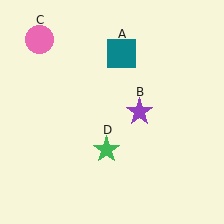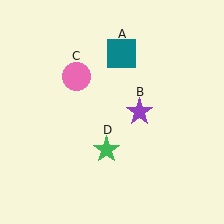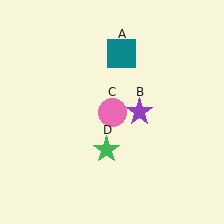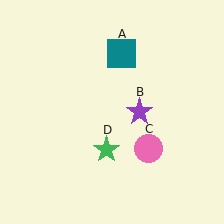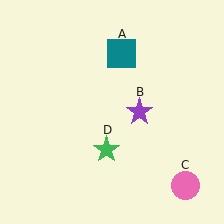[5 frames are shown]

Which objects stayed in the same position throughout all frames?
Teal square (object A) and purple star (object B) and green star (object D) remained stationary.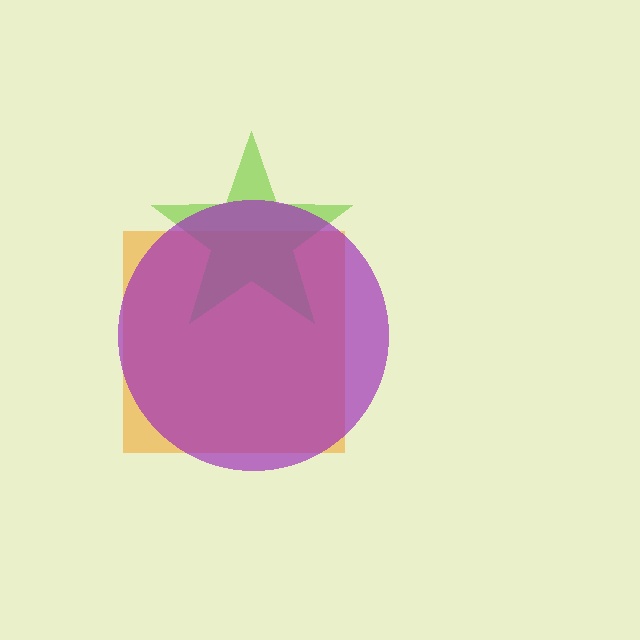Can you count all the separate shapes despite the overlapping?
Yes, there are 3 separate shapes.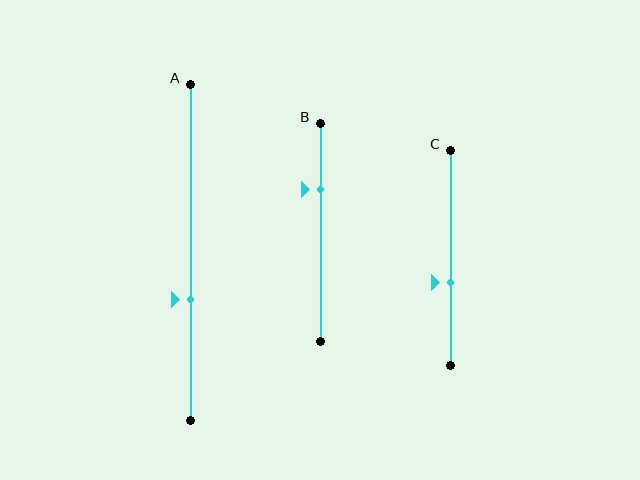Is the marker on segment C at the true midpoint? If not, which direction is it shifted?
No, the marker on segment C is shifted downward by about 11% of the segment length.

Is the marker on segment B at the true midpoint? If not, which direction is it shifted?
No, the marker on segment B is shifted upward by about 20% of the segment length.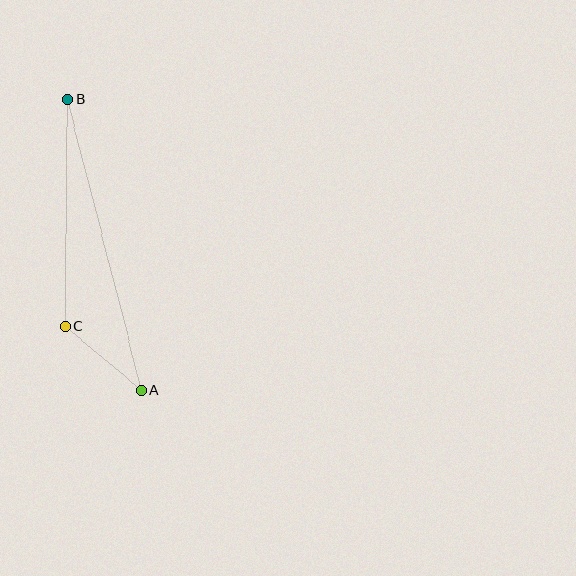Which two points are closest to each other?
Points A and C are closest to each other.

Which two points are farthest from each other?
Points A and B are farthest from each other.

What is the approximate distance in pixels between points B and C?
The distance between B and C is approximately 227 pixels.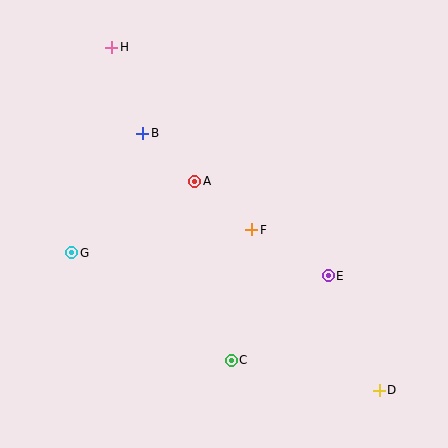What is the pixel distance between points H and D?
The distance between H and D is 435 pixels.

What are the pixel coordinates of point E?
Point E is at (328, 276).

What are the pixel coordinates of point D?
Point D is at (379, 391).